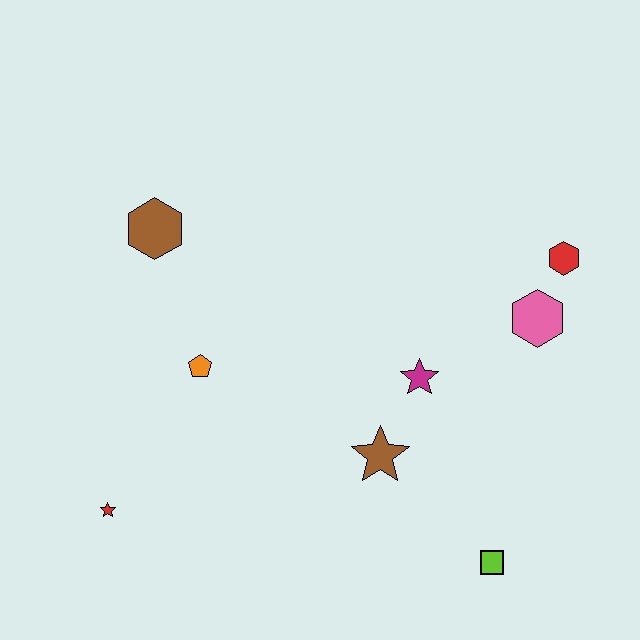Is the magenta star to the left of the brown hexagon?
No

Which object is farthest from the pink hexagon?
The red star is farthest from the pink hexagon.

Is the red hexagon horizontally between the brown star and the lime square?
No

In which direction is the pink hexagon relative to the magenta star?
The pink hexagon is to the right of the magenta star.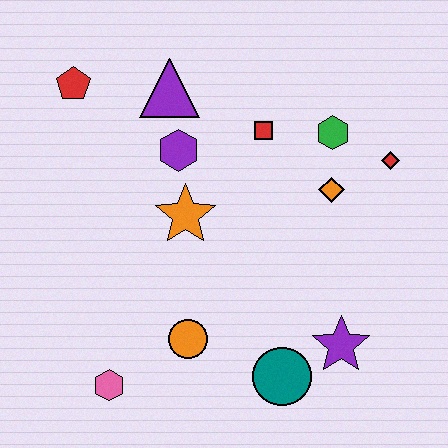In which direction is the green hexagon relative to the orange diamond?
The green hexagon is above the orange diamond.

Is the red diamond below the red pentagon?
Yes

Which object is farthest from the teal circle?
The red pentagon is farthest from the teal circle.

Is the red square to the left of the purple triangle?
No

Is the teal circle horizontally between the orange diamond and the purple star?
No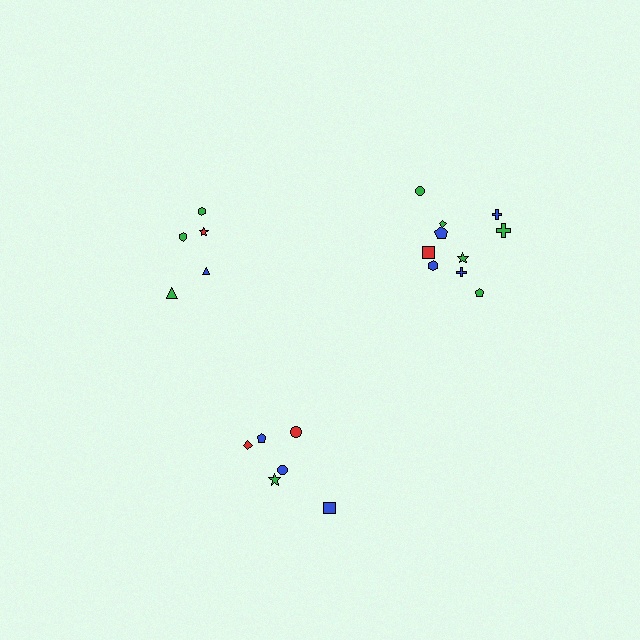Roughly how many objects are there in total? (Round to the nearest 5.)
Roughly 20 objects in total.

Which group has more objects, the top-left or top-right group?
The top-right group.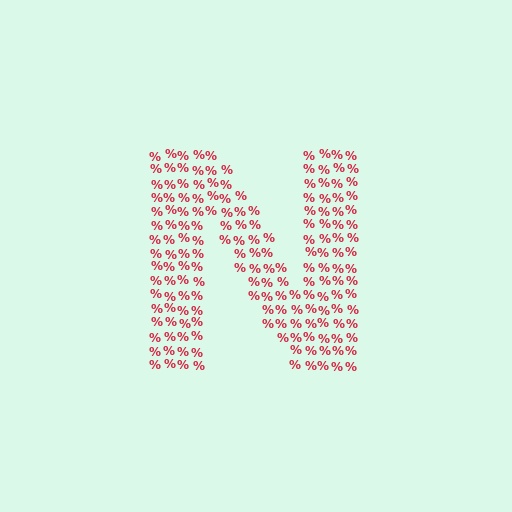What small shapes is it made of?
It is made of small percent signs.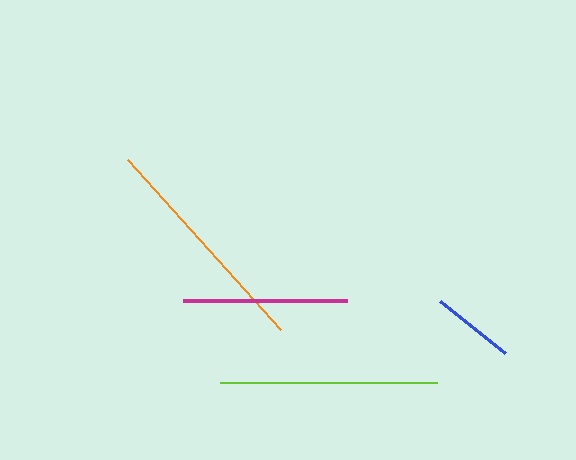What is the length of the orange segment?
The orange segment is approximately 229 pixels long.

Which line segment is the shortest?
The blue line is the shortest at approximately 83 pixels.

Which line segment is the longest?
The orange line is the longest at approximately 229 pixels.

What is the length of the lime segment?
The lime segment is approximately 218 pixels long.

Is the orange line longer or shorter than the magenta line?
The orange line is longer than the magenta line.